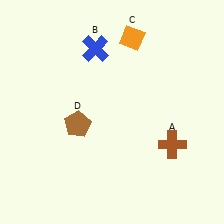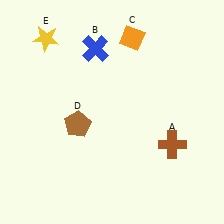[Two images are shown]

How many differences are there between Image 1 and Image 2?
There is 1 difference between the two images.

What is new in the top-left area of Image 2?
A yellow star (E) was added in the top-left area of Image 2.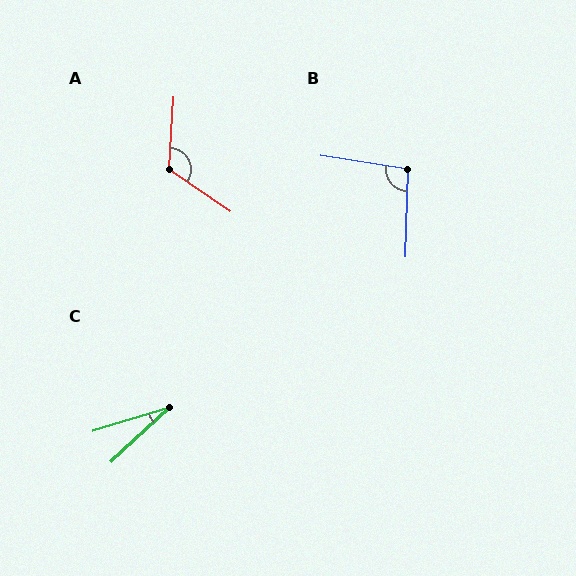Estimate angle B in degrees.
Approximately 98 degrees.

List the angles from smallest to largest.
C (26°), B (98°), A (121°).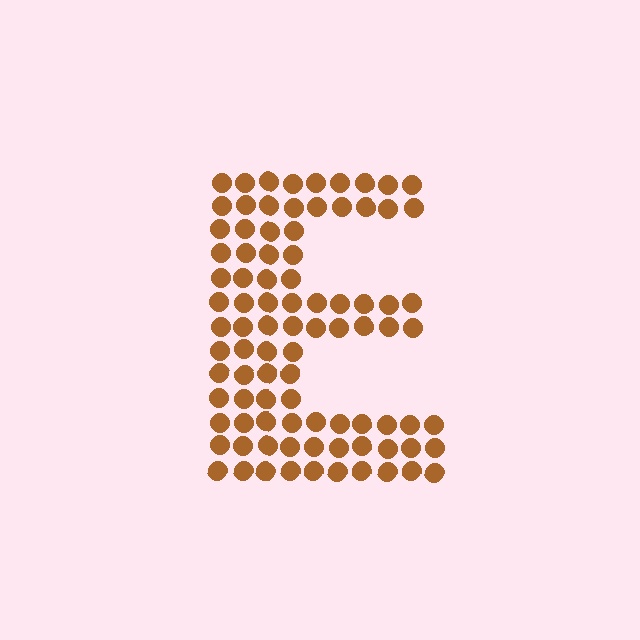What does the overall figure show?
The overall figure shows the letter E.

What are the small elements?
The small elements are circles.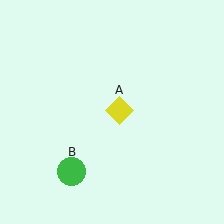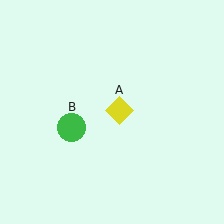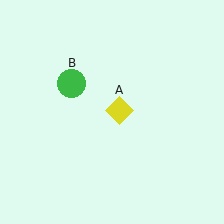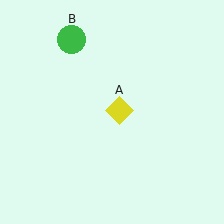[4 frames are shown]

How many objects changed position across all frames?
1 object changed position: green circle (object B).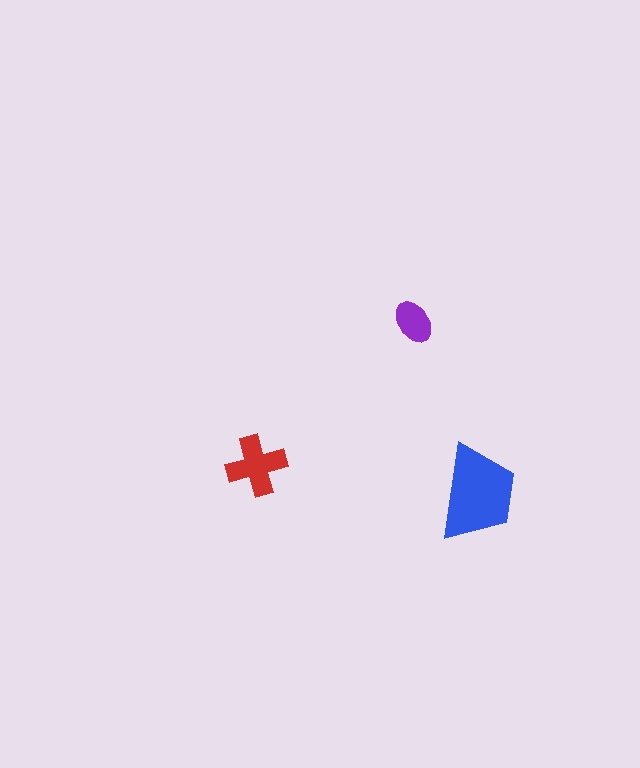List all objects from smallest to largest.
The purple ellipse, the red cross, the blue trapezoid.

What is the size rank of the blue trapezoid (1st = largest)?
1st.